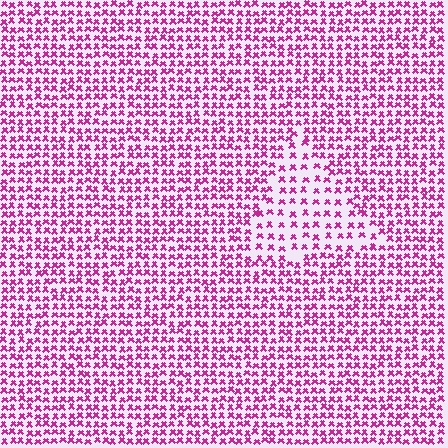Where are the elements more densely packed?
The elements are more densely packed outside the triangle boundary.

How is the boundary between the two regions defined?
The boundary is defined by a change in element density (approximately 1.9x ratio). All elements are the same color, size, and shape.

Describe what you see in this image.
The image contains small magenta elements arranged at two different densities. A triangle-shaped region is visible where the elements are less densely packed than the surrounding area.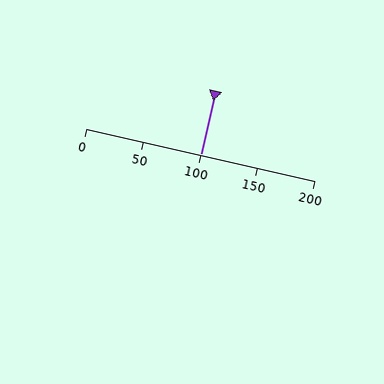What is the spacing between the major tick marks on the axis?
The major ticks are spaced 50 apart.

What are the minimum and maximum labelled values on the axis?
The axis runs from 0 to 200.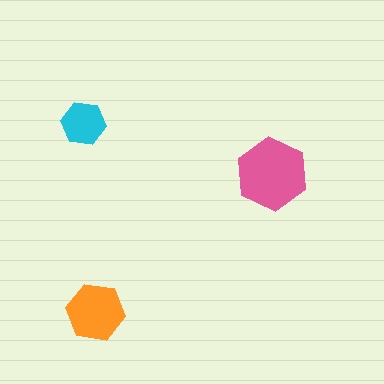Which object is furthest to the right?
The pink hexagon is rightmost.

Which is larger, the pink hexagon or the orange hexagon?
The pink one.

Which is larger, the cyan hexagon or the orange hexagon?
The orange one.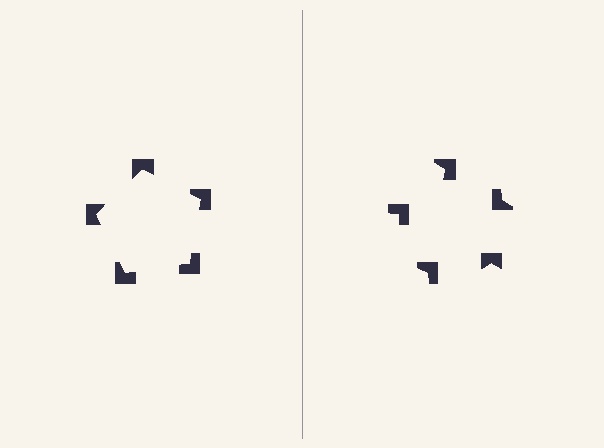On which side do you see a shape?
An illusory pentagon appears on the left side. On the right side the wedge cuts are rotated, so no coherent shape forms.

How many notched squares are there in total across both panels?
10 — 5 on each side.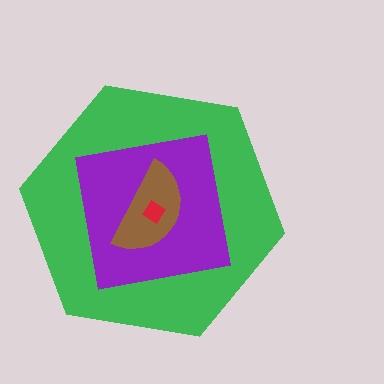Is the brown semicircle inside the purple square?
Yes.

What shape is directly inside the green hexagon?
The purple square.